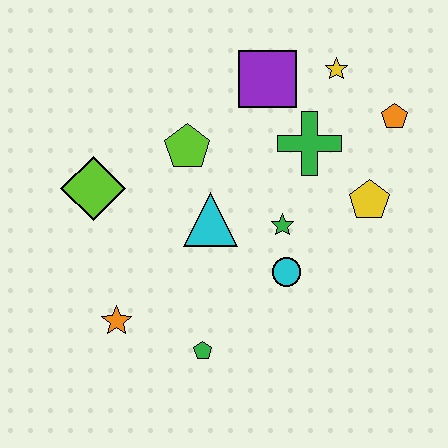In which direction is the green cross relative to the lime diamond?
The green cross is to the right of the lime diamond.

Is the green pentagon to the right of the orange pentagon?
No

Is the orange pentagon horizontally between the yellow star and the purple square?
No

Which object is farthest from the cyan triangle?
The orange pentagon is farthest from the cyan triangle.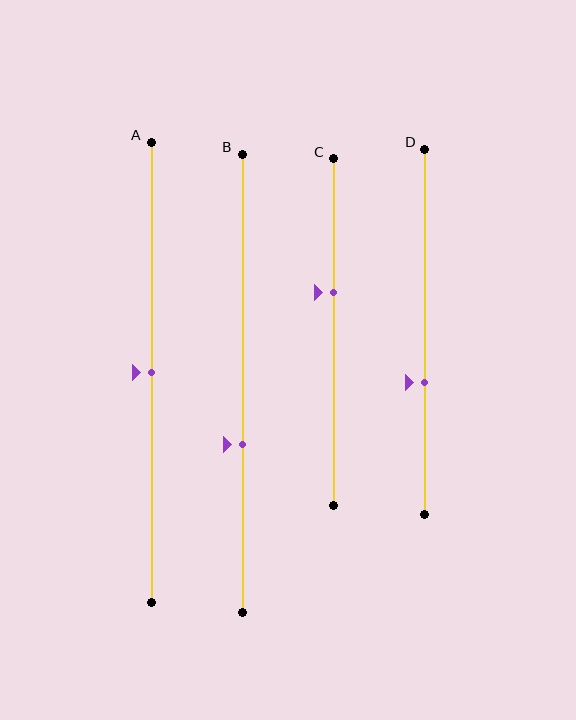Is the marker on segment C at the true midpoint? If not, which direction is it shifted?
No, the marker on segment C is shifted upward by about 12% of the segment length.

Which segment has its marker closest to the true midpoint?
Segment A has its marker closest to the true midpoint.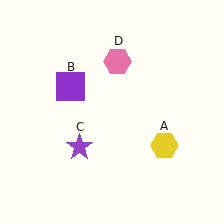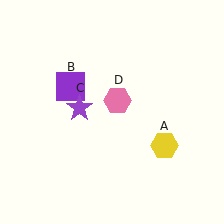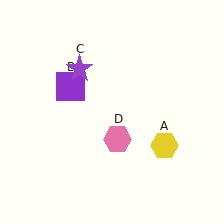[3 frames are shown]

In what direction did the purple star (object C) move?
The purple star (object C) moved up.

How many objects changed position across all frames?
2 objects changed position: purple star (object C), pink hexagon (object D).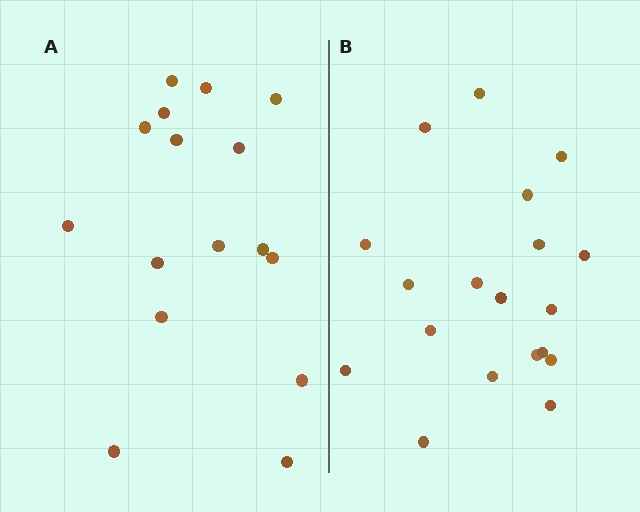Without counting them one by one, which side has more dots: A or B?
Region B (the right region) has more dots.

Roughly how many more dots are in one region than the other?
Region B has just a few more — roughly 2 or 3 more dots than region A.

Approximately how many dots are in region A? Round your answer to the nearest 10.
About 20 dots. (The exact count is 16, which rounds to 20.)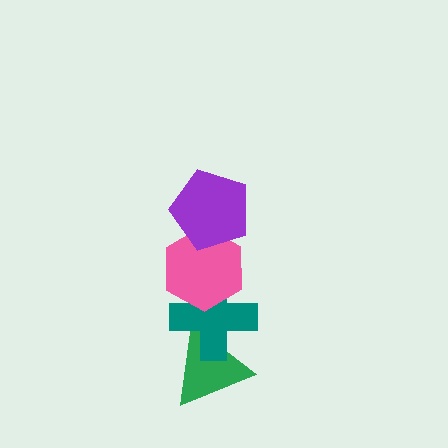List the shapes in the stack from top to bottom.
From top to bottom: the purple pentagon, the pink hexagon, the teal cross, the green triangle.